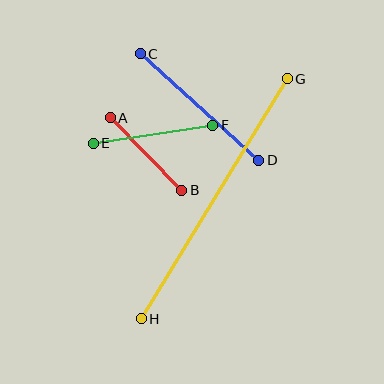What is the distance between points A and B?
The distance is approximately 102 pixels.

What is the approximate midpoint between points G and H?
The midpoint is at approximately (214, 199) pixels.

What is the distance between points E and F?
The distance is approximately 121 pixels.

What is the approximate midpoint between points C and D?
The midpoint is at approximately (199, 107) pixels.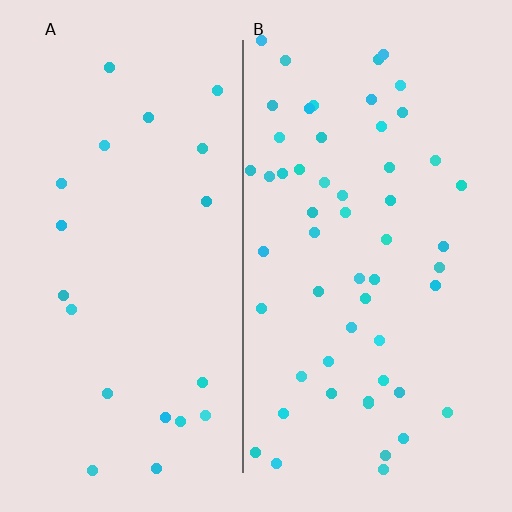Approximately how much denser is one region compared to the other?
Approximately 2.7× — region B over region A.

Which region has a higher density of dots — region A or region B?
B (the right).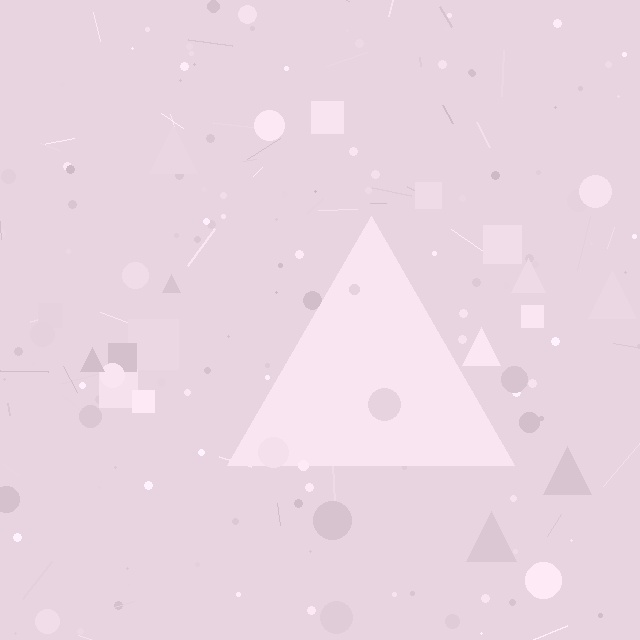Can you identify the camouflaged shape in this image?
The camouflaged shape is a triangle.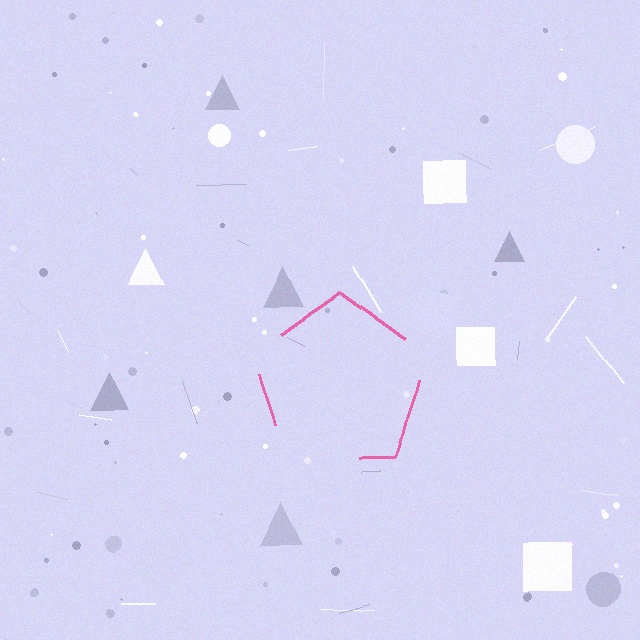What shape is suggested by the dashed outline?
The dashed outline suggests a pentagon.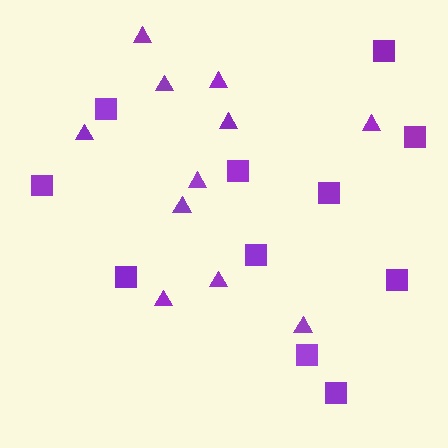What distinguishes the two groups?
There are 2 groups: one group of triangles (11) and one group of squares (11).